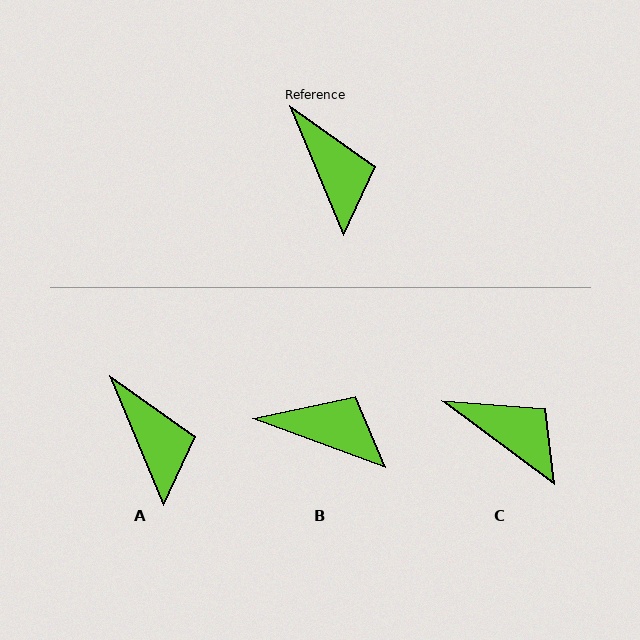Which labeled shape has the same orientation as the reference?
A.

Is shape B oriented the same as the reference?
No, it is off by about 47 degrees.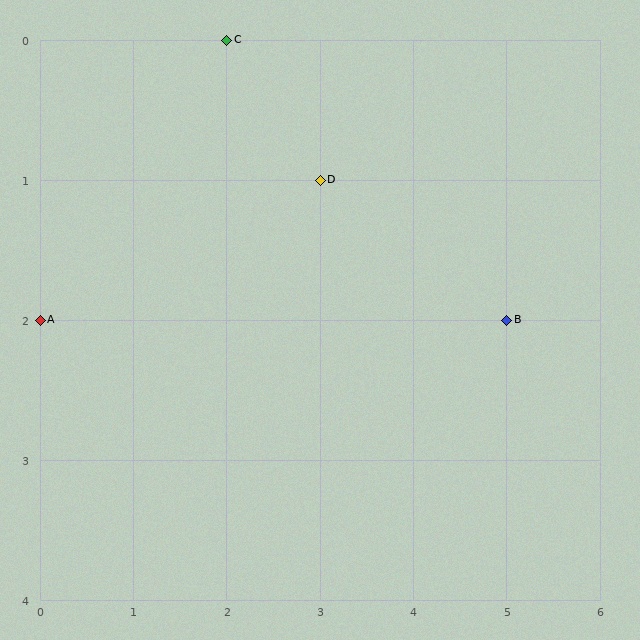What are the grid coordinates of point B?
Point B is at grid coordinates (5, 2).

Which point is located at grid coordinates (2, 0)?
Point C is at (2, 0).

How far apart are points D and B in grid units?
Points D and B are 2 columns and 1 row apart (about 2.2 grid units diagonally).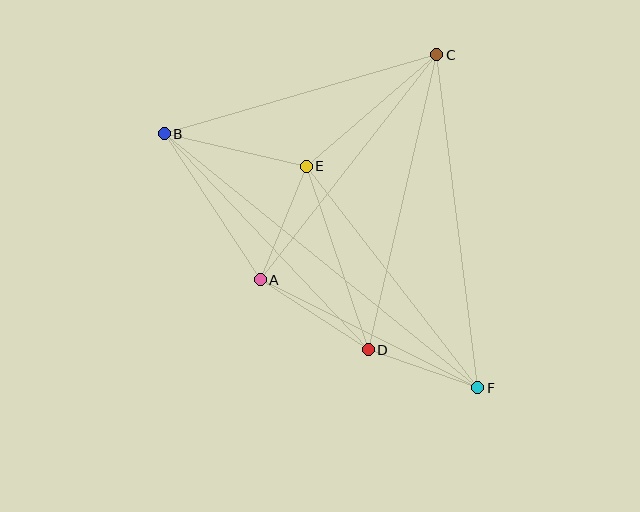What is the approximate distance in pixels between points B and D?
The distance between B and D is approximately 297 pixels.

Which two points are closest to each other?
Points D and F are closest to each other.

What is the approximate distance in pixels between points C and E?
The distance between C and E is approximately 172 pixels.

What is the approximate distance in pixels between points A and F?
The distance between A and F is approximately 243 pixels.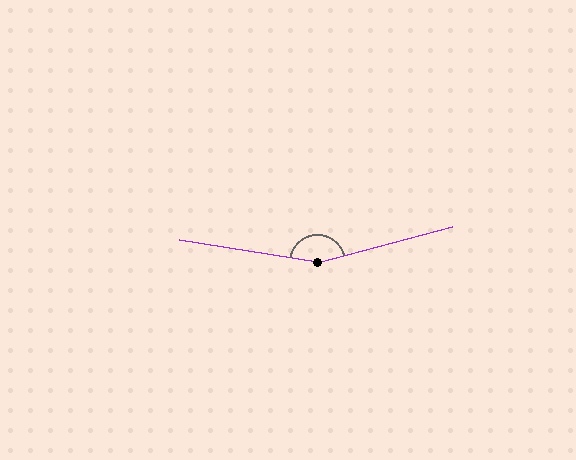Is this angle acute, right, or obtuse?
It is obtuse.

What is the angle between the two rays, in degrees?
Approximately 156 degrees.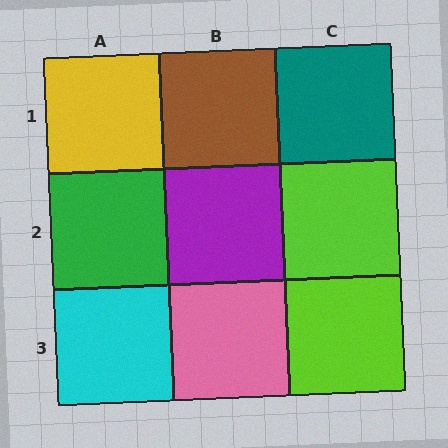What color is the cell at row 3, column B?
Pink.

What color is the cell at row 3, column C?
Lime.